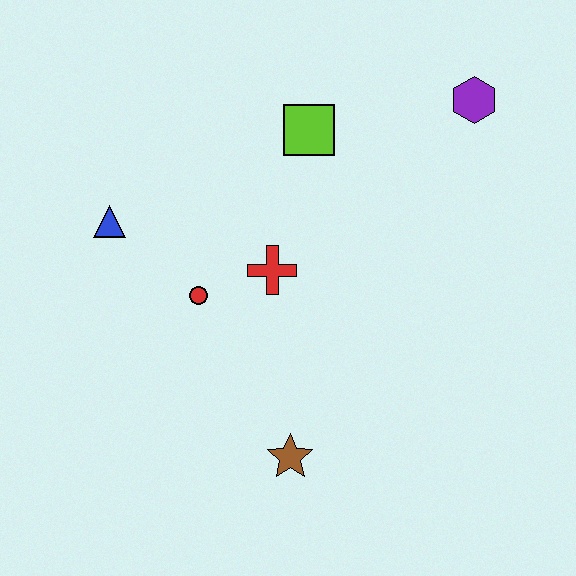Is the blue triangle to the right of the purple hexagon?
No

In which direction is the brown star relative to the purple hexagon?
The brown star is below the purple hexagon.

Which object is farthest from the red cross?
The purple hexagon is farthest from the red cross.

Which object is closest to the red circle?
The red cross is closest to the red circle.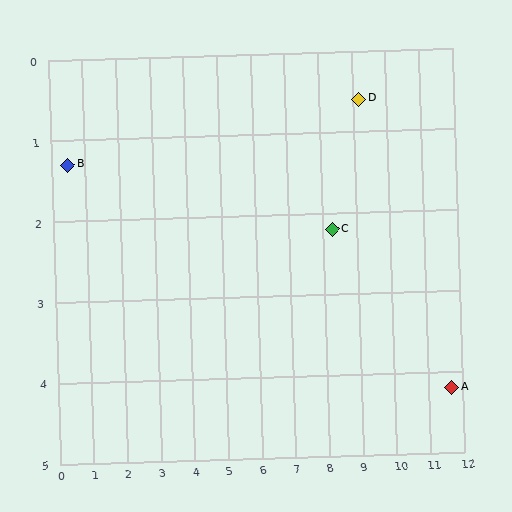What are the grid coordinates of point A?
Point A is at approximately (11.7, 4.2).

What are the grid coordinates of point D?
Point D is at approximately (9.2, 0.6).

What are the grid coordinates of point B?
Point B is at approximately (0.5, 1.3).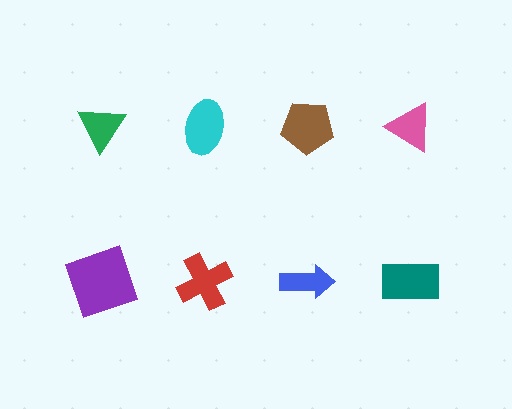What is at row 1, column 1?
A green triangle.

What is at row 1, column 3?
A brown pentagon.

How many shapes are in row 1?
4 shapes.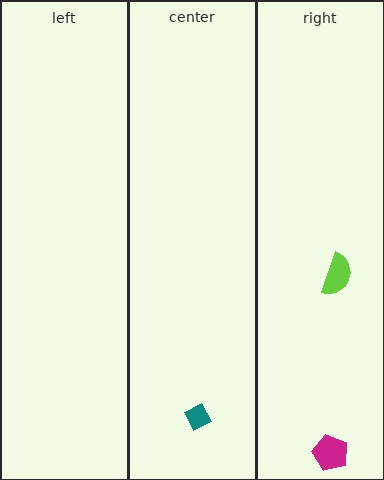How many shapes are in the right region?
2.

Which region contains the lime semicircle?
The right region.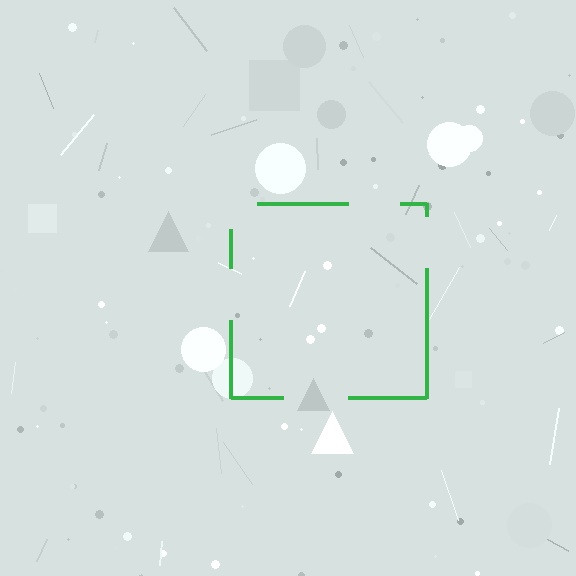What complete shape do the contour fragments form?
The contour fragments form a square.